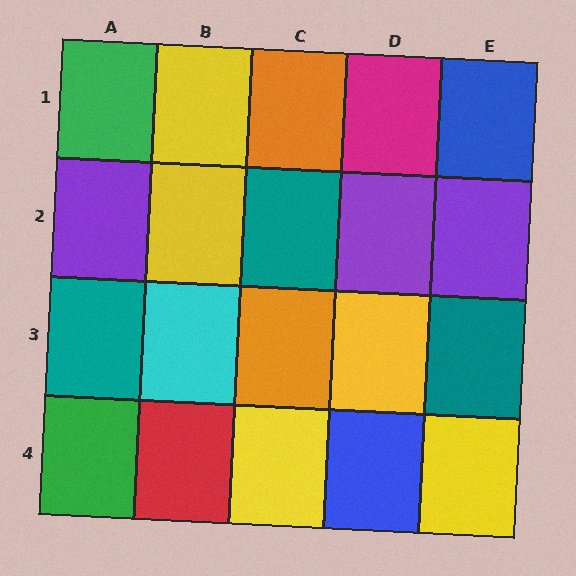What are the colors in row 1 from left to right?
Green, yellow, orange, magenta, blue.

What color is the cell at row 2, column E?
Purple.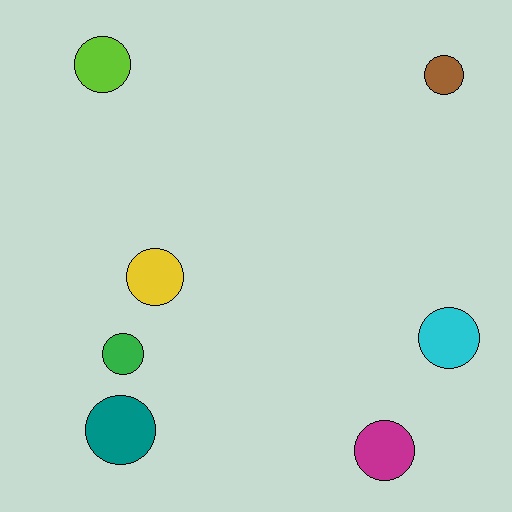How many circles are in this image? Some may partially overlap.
There are 7 circles.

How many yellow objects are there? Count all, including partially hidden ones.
There is 1 yellow object.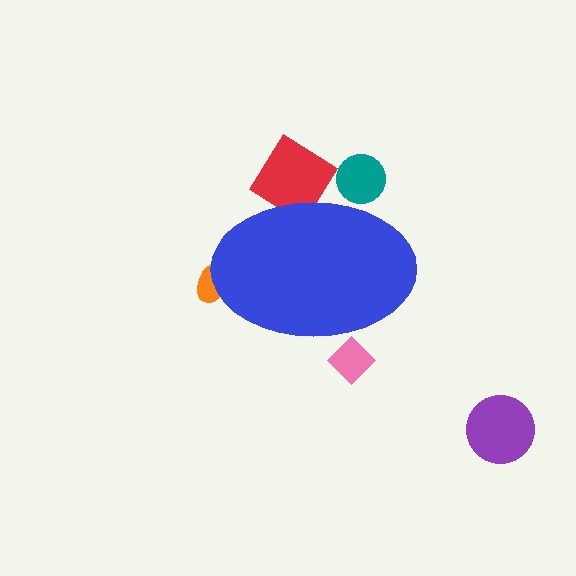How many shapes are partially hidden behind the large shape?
4 shapes are partially hidden.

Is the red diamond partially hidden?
Yes, the red diamond is partially hidden behind the blue ellipse.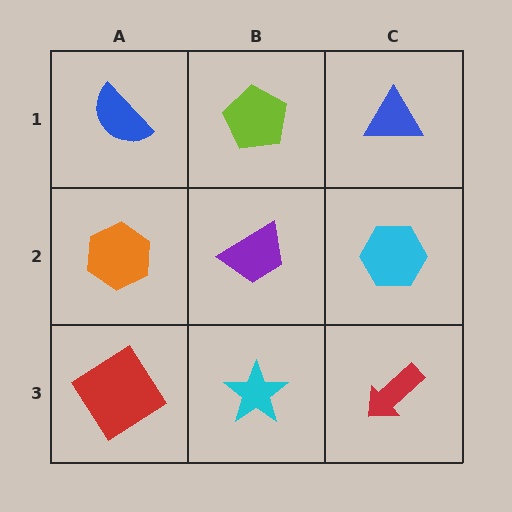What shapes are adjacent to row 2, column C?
A blue triangle (row 1, column C), a red arrow (row 3, column C), a purple trapezoid (row 2, column B).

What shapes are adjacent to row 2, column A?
A blue semicircle (row 1, column A), a red diamond (row 3, column A), a purple trapezoid (row 2, column B).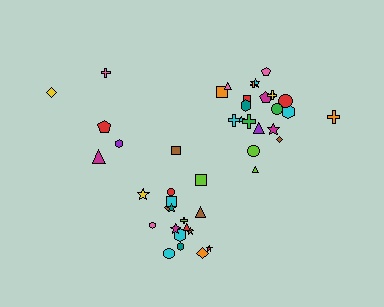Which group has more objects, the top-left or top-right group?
The top-right group.